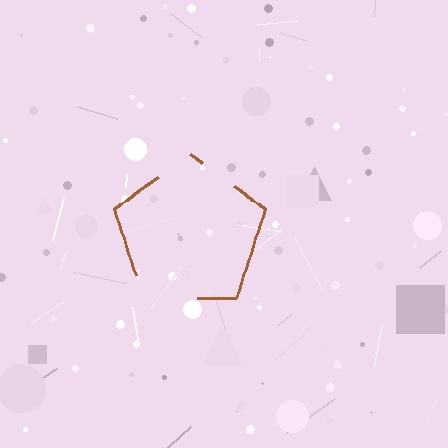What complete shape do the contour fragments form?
The contour fragments form a pentagon.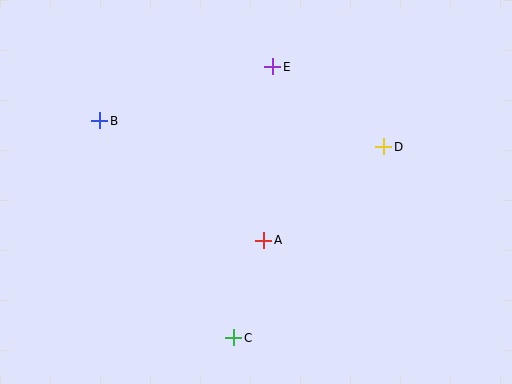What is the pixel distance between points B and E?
The distance between B and E is 181 pixels.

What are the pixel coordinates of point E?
Point E is at (273, 67).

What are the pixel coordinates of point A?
Point A is at (264, 240).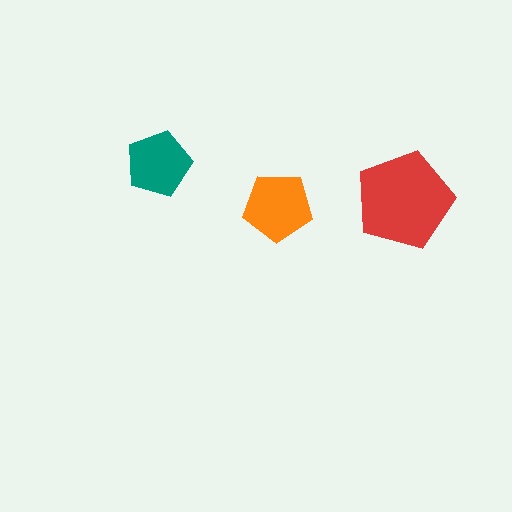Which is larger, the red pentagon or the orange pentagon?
The red one.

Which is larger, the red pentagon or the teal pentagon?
The red one.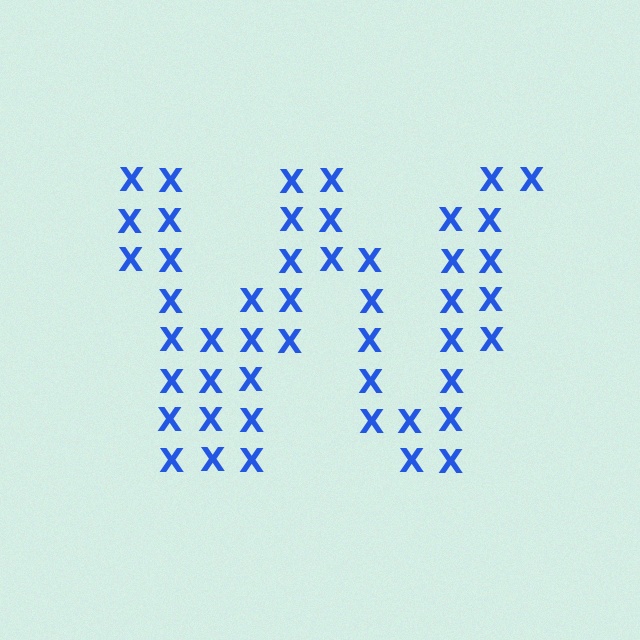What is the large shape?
The large shape is the letter W.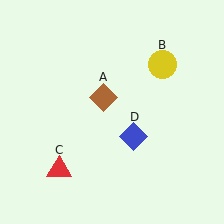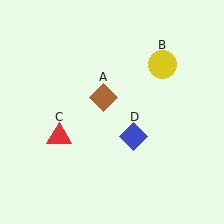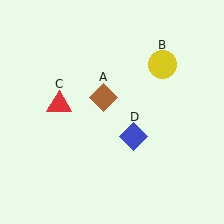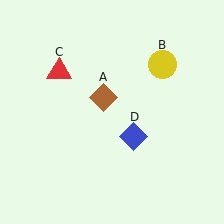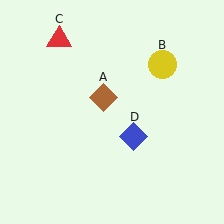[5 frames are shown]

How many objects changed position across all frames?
1 object changed position: red triangle (object C).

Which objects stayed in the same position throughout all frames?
Brown diamond (object A) and yellow circle (object B) and blue diamond (object D) remained stationary.